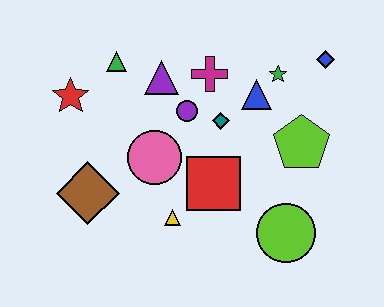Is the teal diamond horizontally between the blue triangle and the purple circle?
Yes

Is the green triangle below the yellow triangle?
No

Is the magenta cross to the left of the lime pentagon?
Yes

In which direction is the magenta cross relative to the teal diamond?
The magenta cross is above the teal diamond.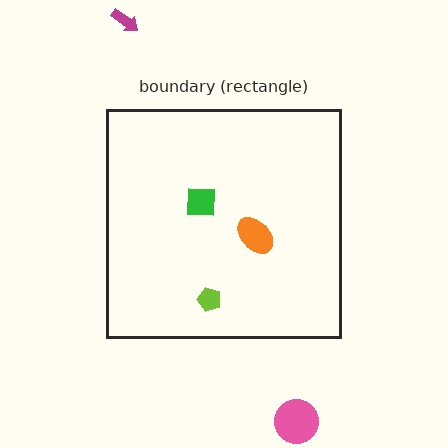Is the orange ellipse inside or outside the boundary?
Inside.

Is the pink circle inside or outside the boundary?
Outside.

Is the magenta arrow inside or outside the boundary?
Outside.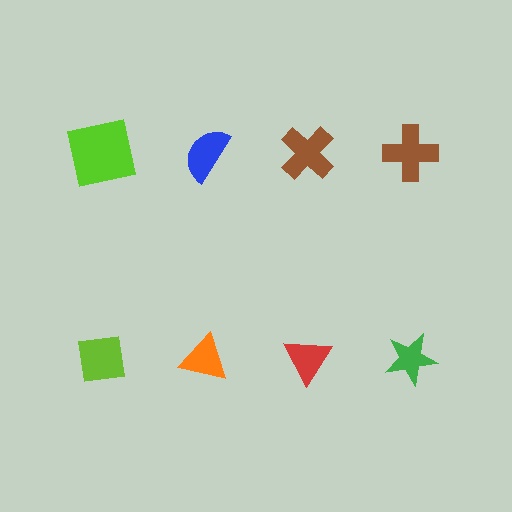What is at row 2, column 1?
A lime square.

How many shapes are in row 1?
4 shapes.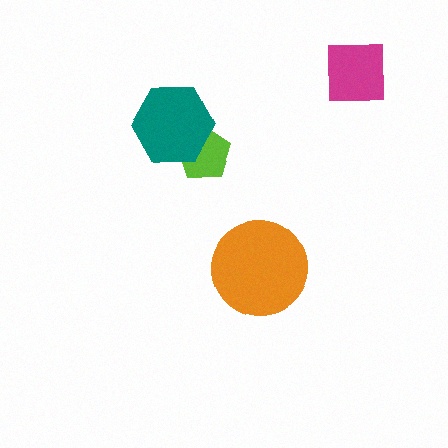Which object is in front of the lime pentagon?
The teal hexagon is in front of the lime pentagon.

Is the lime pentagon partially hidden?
Yes, it is partially covered by another shape.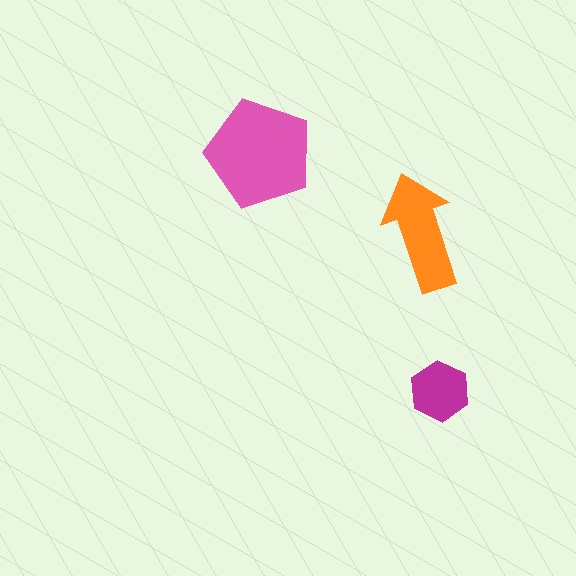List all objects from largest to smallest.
The pink pentagon, the orange arrow, the magenta hexagon.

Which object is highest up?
The pink pentagon is topmost.